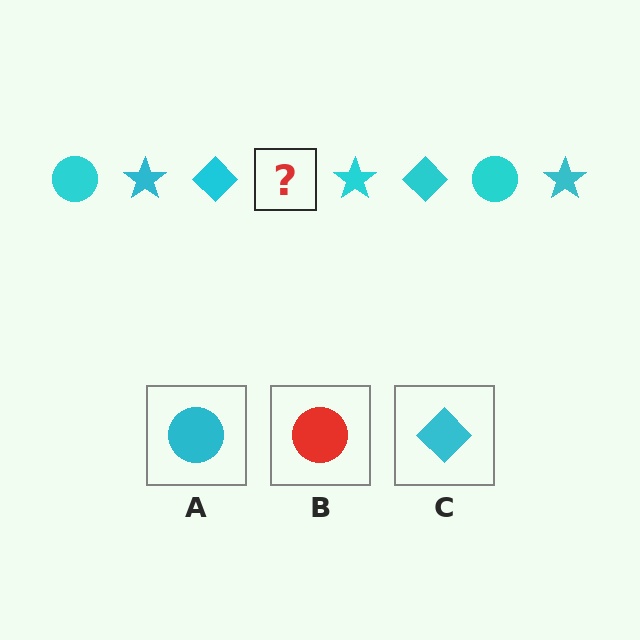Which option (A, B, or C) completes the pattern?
A.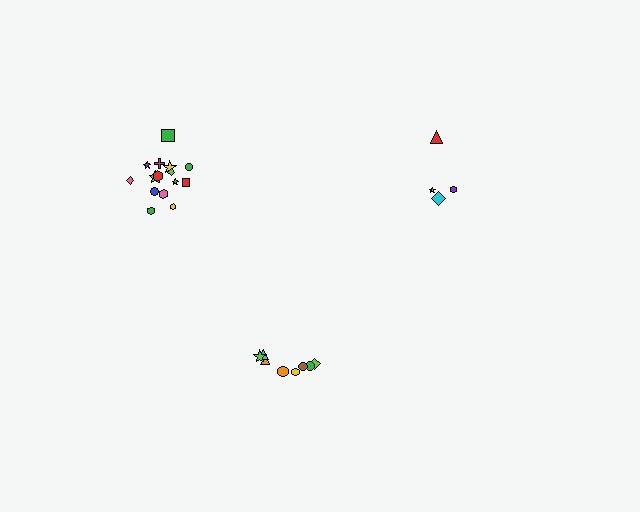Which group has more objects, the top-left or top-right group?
The top-left group.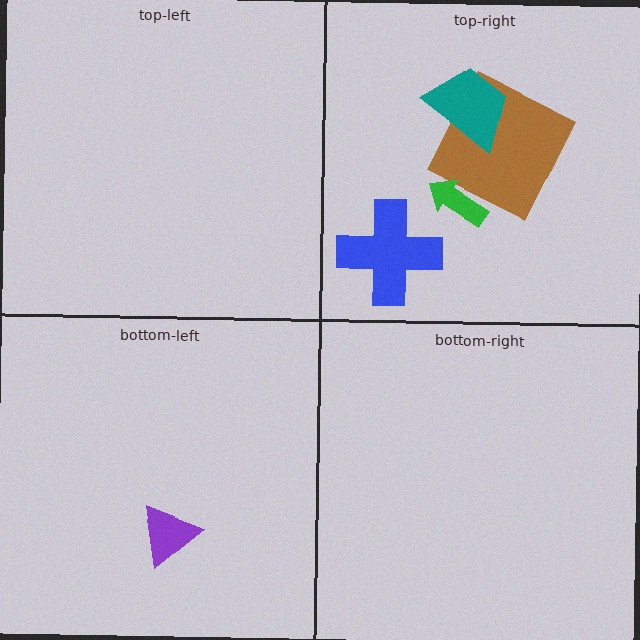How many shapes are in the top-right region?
4.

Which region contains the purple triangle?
The bottom-left region.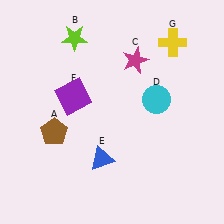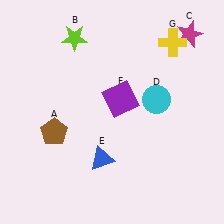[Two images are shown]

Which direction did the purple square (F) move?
The purple square (F) moved right.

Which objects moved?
The objects that moved are: the magenta star (C), the purple square (F).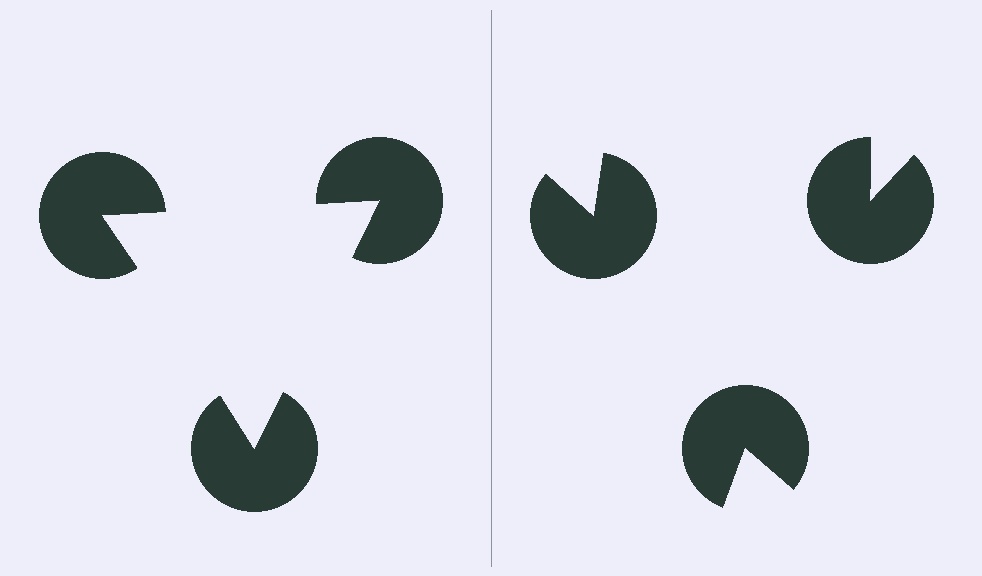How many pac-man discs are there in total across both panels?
6 — 3 on each side.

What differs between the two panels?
The pac-man discs are positioned identically on both sides; only the wedge orientations differ. On the left they align to a triangle; on the right they are misaligned.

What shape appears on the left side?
An illusory triangle.